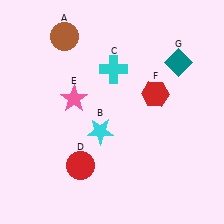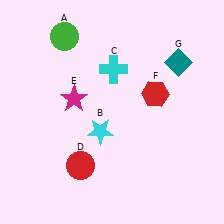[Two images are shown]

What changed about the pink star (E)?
In Image 1, E is pink. In Image 2, it changed to magenta.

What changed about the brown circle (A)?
In Image 1, A is brown. In Image 2, it changed to green.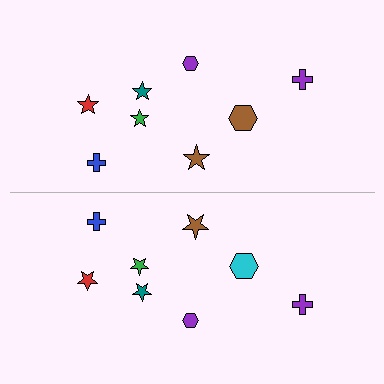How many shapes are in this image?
There are 16 shapes in this image.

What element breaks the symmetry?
The cyan hexagon on the bottom side breaks the symmetry — its mirror counterpart is brown.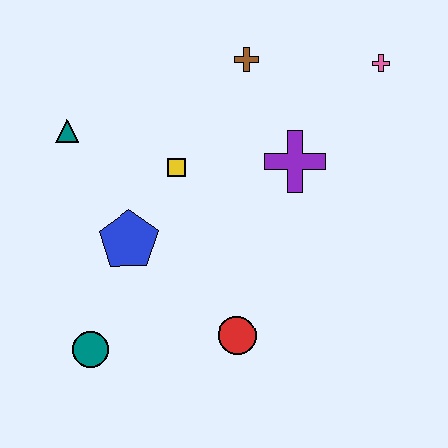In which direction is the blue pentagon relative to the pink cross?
The blue pentagon is to the left of the pink cross.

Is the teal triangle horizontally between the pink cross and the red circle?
No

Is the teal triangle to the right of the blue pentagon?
No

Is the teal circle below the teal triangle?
Yes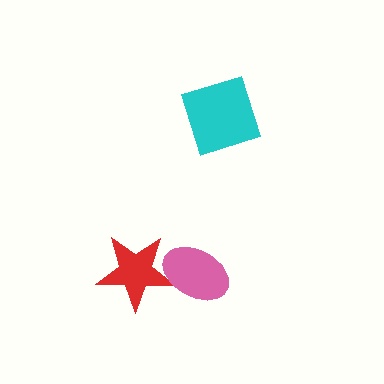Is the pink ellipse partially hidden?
No, no other shape covers it.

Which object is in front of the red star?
The pink ellipse is in front of the red star.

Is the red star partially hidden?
Yes, it is partially covered by another shape.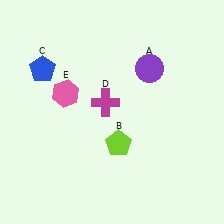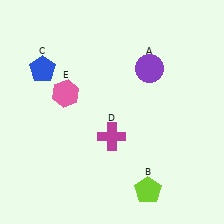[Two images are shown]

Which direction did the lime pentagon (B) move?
The lime pentagon (B) moved down.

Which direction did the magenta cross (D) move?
The magenta cross (D) moved down.